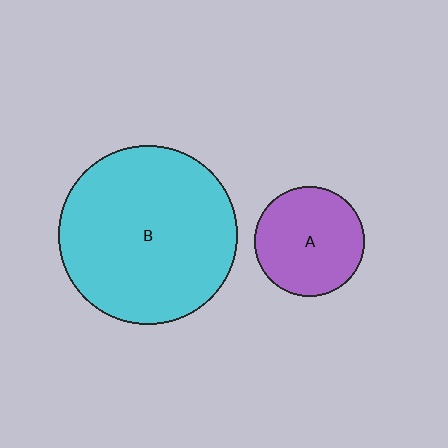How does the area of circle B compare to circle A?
Approximately 2.7 times.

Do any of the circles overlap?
No, none of the circles overlap.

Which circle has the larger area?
Circle B (cyan).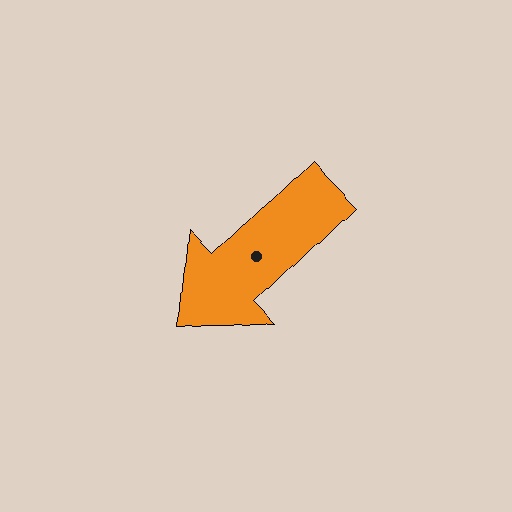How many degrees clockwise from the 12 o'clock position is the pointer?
Approximately 226 degrees.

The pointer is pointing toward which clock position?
Roughly 8 o'clock.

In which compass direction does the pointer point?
Southwest.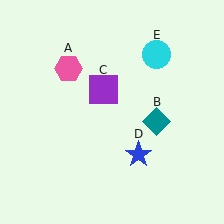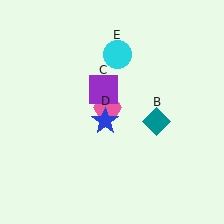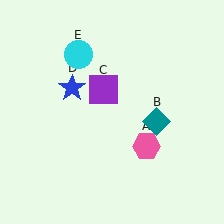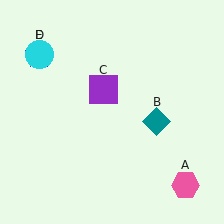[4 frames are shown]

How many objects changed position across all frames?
3 objects changed position: pink hexagon (object A), blue star (object D), cyan circle (object E).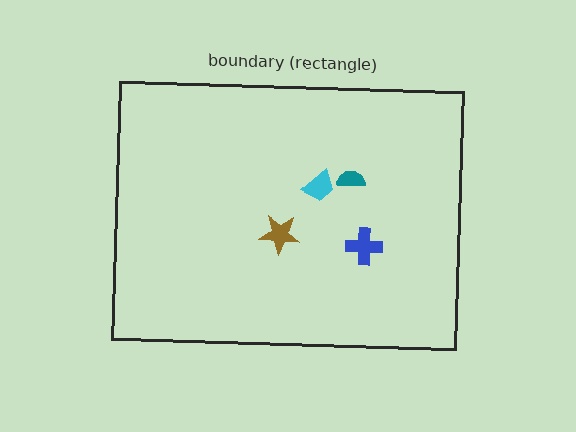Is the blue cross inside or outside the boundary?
Inside.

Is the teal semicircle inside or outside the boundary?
Inside.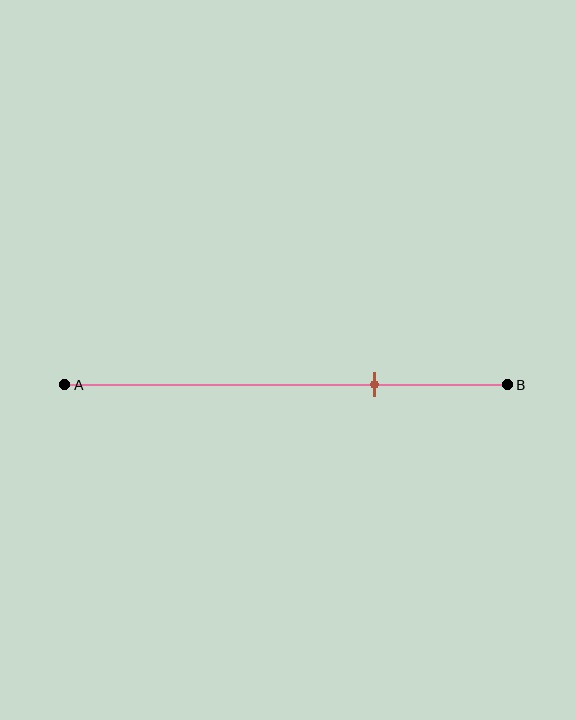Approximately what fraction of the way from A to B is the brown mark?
The brown mark is approximately 70% of the way from A to B.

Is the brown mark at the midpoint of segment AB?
No, the mark is at about 70% from A, not at the 50% midpoint.